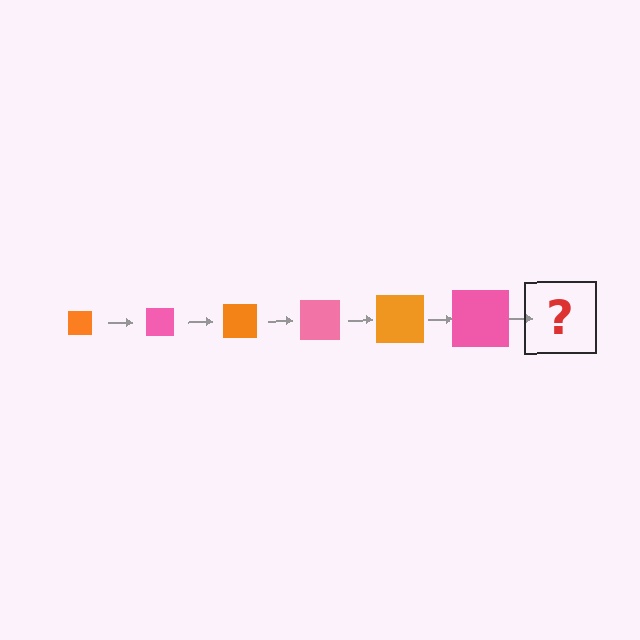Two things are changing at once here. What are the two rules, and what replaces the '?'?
The two rules are that the square grows larger each step and the color cycles through orange and pink. The '?' should be an orange square, larger than the previous one.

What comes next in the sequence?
The next element should be an orange square, larger than the previous one.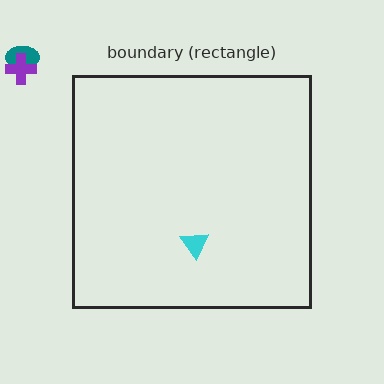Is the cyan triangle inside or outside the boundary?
Inside.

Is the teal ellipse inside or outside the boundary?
Outside.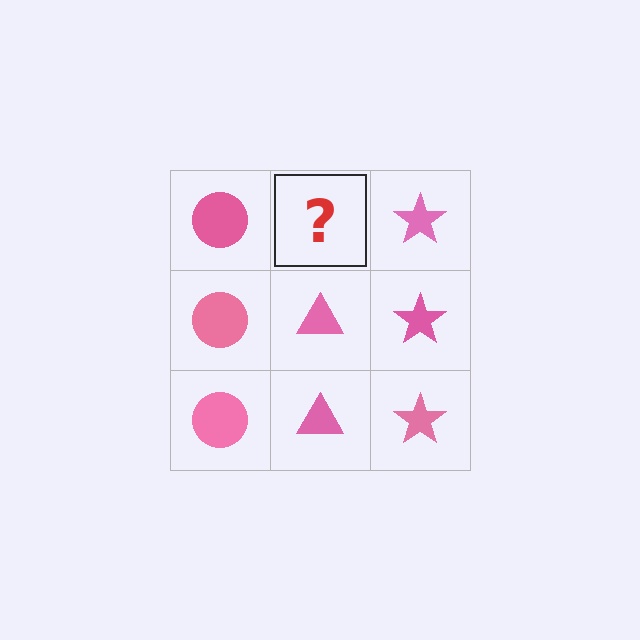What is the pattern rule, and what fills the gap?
The rule is that each column has a consistent shape. The gap should be filled with a pink triangle.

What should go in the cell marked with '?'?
The missing cell should contain a pink triangle.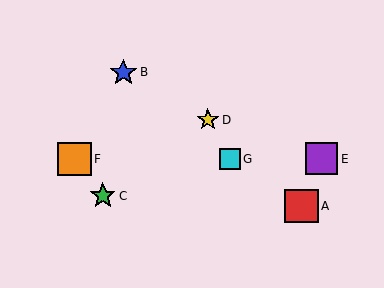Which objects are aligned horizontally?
Objects E, F, G are aligned horizontally.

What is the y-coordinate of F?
Object F is at y≈159.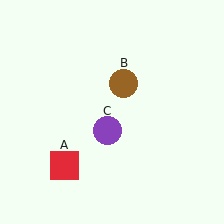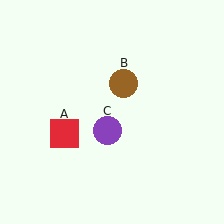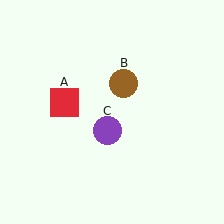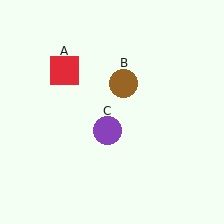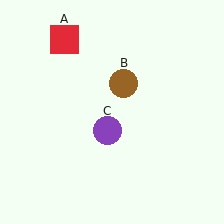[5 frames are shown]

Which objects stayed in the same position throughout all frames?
Brown circle (object B) and purple circle (object C) remained stationary.